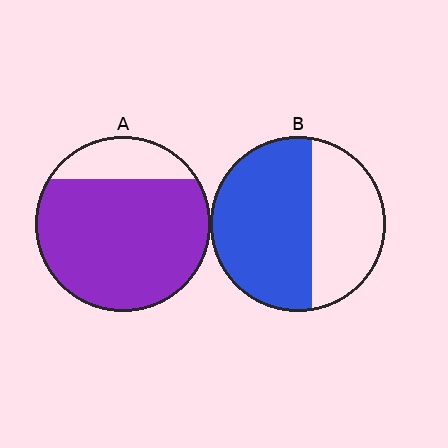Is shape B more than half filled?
Yes.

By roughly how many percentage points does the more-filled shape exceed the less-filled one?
By roughly 20 percentage points (A over B).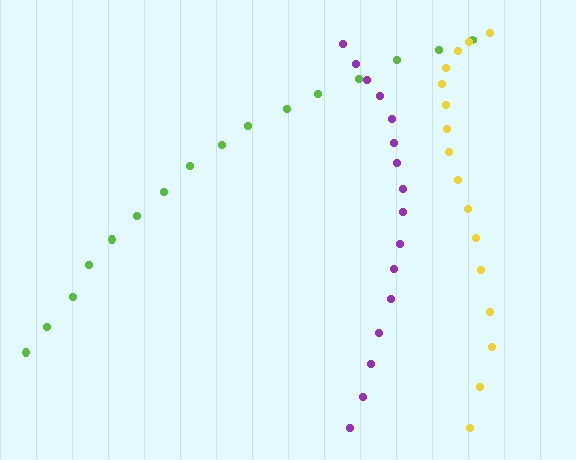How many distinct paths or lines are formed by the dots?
There are 3 distinct paths.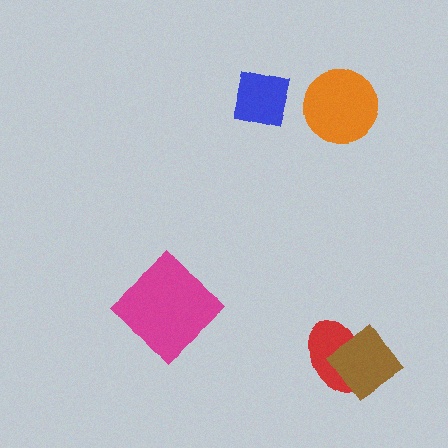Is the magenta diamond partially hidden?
No, no other shape covers it.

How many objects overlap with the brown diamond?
1 object overlaps with the brown diamond.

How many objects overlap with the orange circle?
0 objects overlap with the orange circle.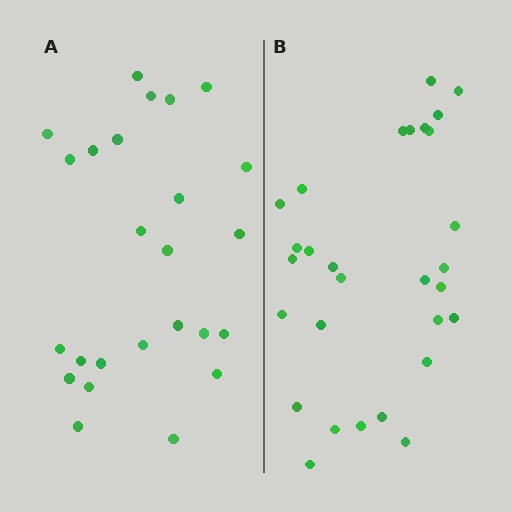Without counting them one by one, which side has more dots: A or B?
Region B (the right region) has more dots.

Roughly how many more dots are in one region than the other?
Region B has about 4 more dots than region A.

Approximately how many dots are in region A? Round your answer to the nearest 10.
About 20 dots. (The exact count is 25, which rounds to 20.)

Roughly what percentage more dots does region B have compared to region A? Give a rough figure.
About 15% more.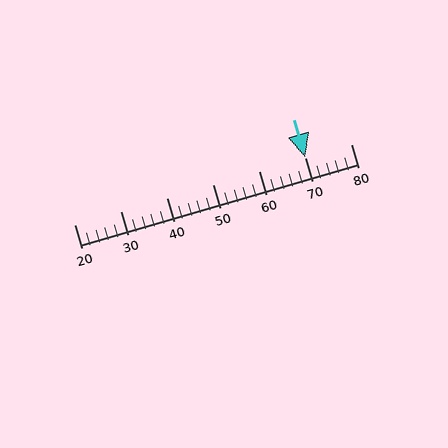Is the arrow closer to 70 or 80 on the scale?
The arrow is closer to 70.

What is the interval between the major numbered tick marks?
The major tick marks are spaced 10 units apart.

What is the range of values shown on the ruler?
The ruler shows values from 20 to 80.